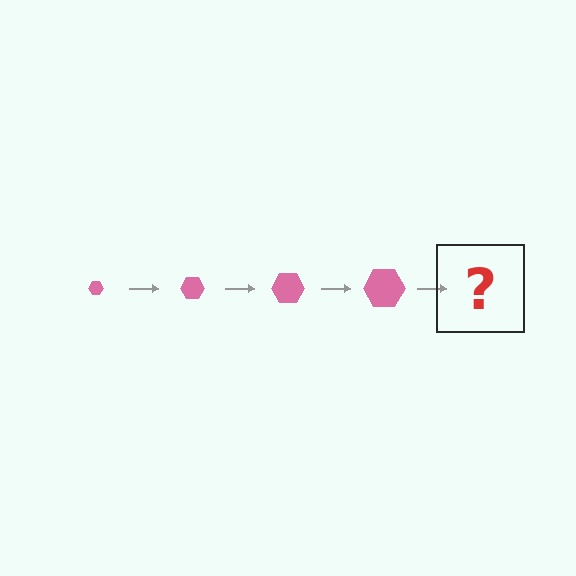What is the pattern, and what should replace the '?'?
The pattern is that the hexagon gets progressively larger each step. The '?' should be a pink hexagon, larger than the previous one.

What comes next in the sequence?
The next element should be a pink hexagon, larger than the previous one.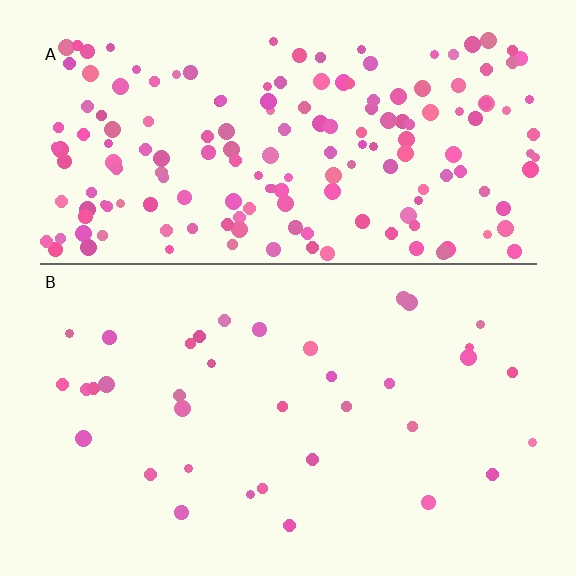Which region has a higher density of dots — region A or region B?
A (the top).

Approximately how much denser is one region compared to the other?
Approximately 4.8× — region A over region B.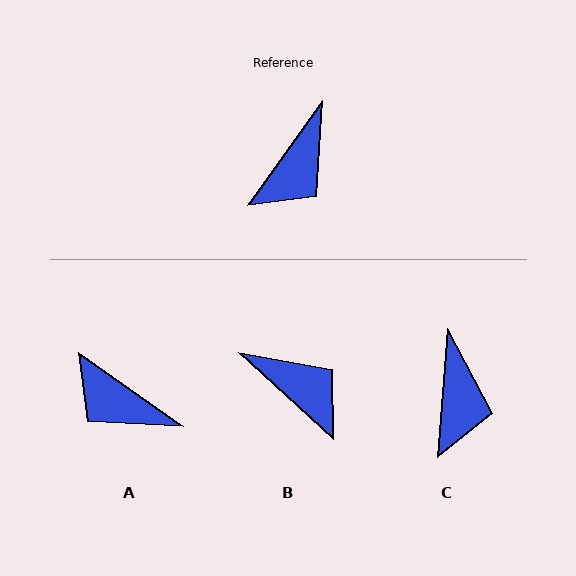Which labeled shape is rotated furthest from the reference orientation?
A, about 90 degrees away.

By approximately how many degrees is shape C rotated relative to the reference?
Approximately 31 degrees counter-clockwise.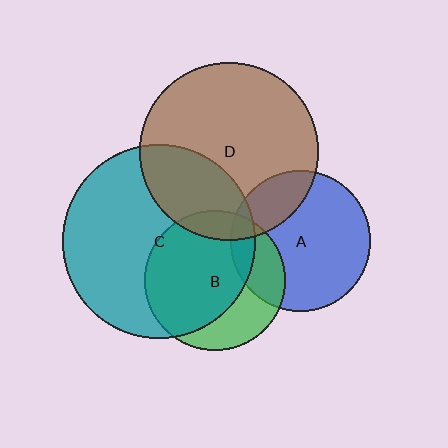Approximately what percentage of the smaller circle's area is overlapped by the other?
Approximately 10%.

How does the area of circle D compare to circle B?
Approximately 1.6 times.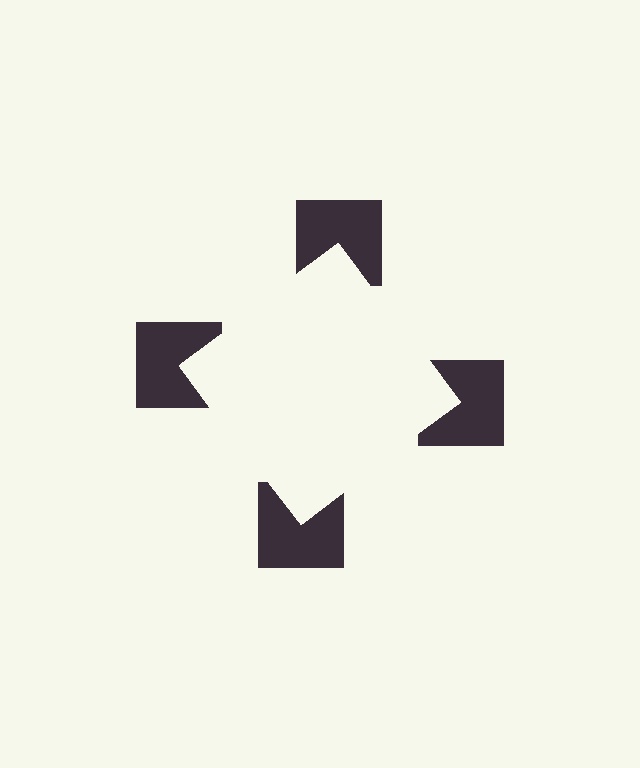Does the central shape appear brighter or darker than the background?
It typically appears slightly brighter than the background, even though no actual brightness change is drawn.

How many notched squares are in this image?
There are 4 — one at each vertex of the illusory square.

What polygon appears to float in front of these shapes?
An illusory square — its edges are inferred from the aligned wedge cuts in the notched squares, not physically drawn.